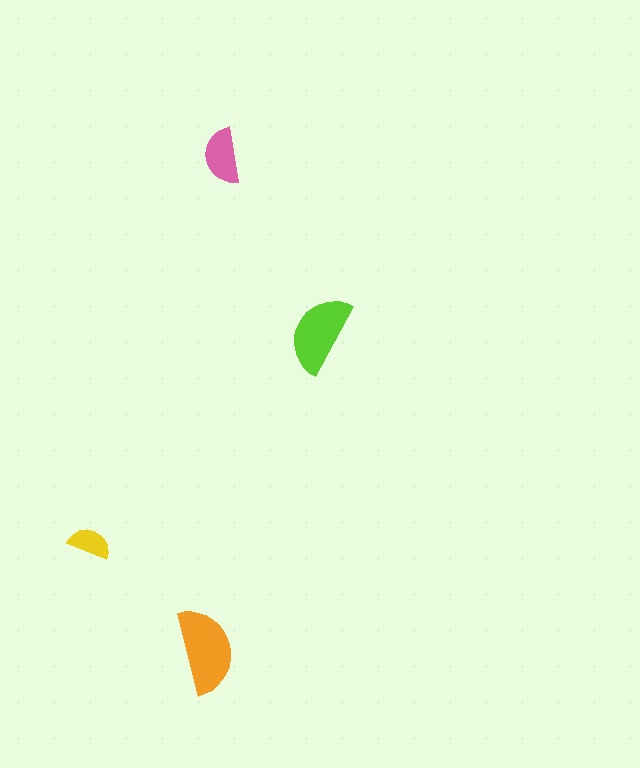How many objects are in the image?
There are 4 objects in the image.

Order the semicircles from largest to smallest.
the orange one, the lime one, the pink one, the yellow one.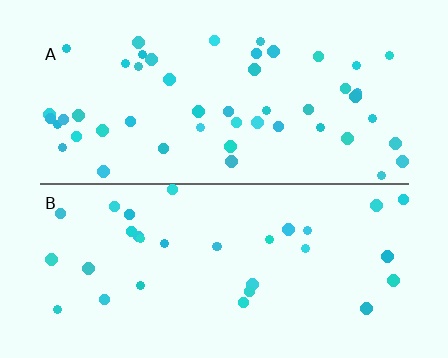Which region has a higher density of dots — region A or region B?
A (the top).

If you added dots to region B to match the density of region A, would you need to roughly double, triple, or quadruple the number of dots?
Approximately double.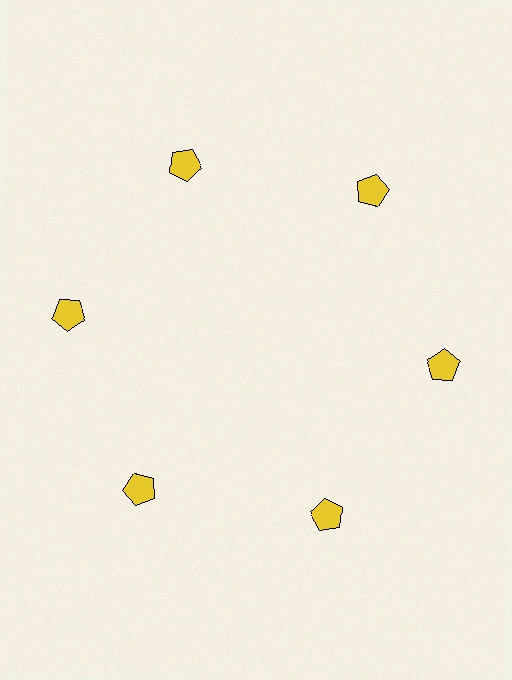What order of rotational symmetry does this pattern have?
This pattern has 6-fold rotational symmetry.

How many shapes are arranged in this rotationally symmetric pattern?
There are 6 shapes, arranged in 6 groups of 1.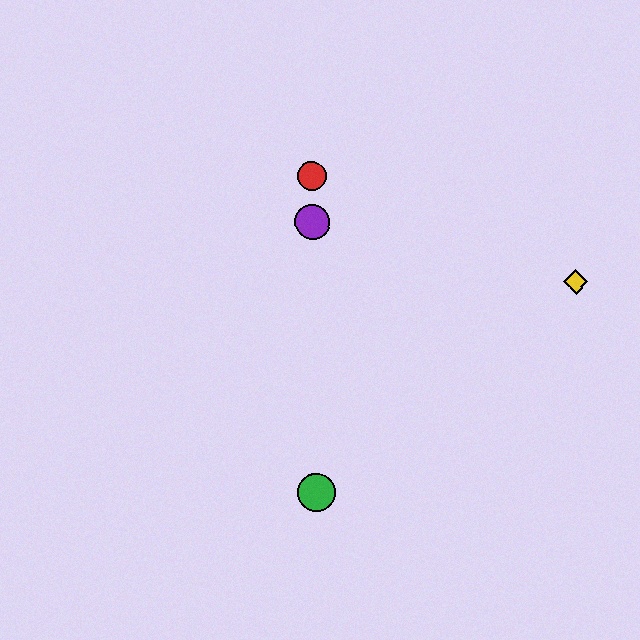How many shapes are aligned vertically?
4 shapes (the red circle, the blue circle, the green circle, the purple circle) are aligned vertically.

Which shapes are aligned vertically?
The red circle, the blue circle, the green circle, the purple circle are aligned vertically.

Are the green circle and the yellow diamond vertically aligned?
No, the green circle is at x≈317 and the yellow diamond is at x≈576.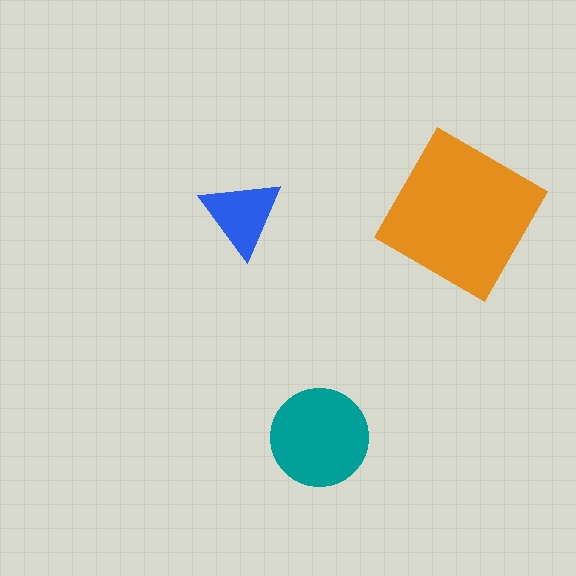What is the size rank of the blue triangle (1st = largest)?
3rd.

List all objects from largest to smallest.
The orange diamond, the teal circle, the blue triangle.